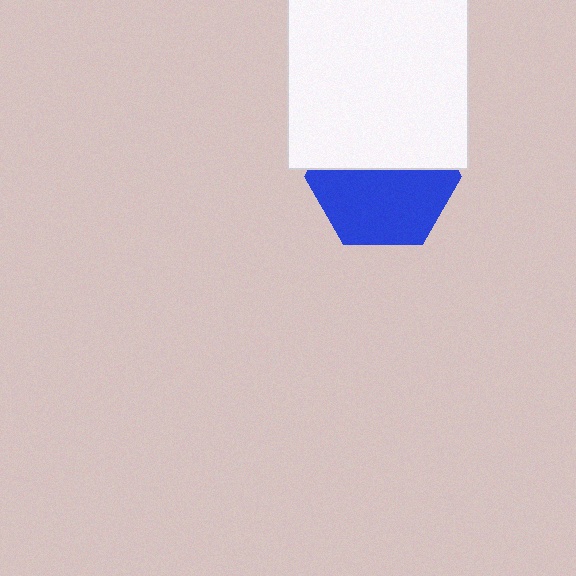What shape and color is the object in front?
The object in front is a white rectangle.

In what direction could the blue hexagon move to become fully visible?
The blue hexagon could move down. That would shift it out from behind the white rectangle entirely.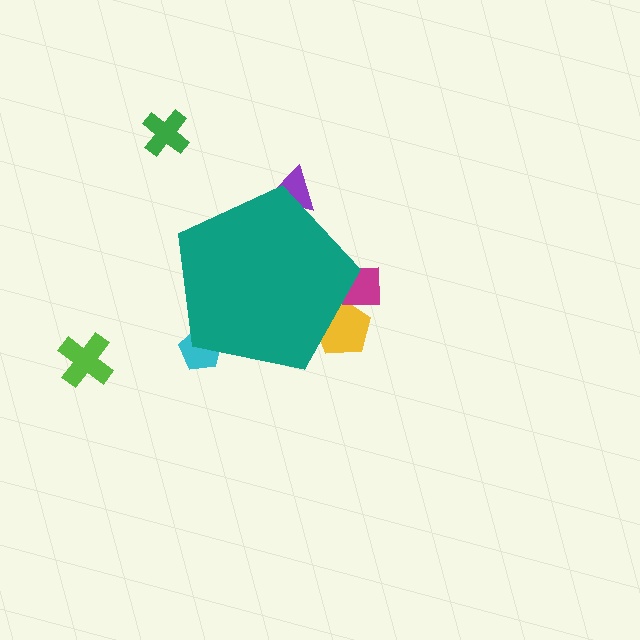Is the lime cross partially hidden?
No, the lime cross is fully visible.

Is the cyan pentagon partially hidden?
Yes, the cyan pentagon is partially hidden behind the teal pentagon.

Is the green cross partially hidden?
No, the green cross is fully visible.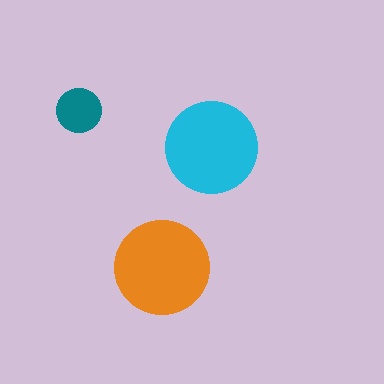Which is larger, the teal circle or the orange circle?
The orange one.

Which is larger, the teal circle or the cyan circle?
The cyan one.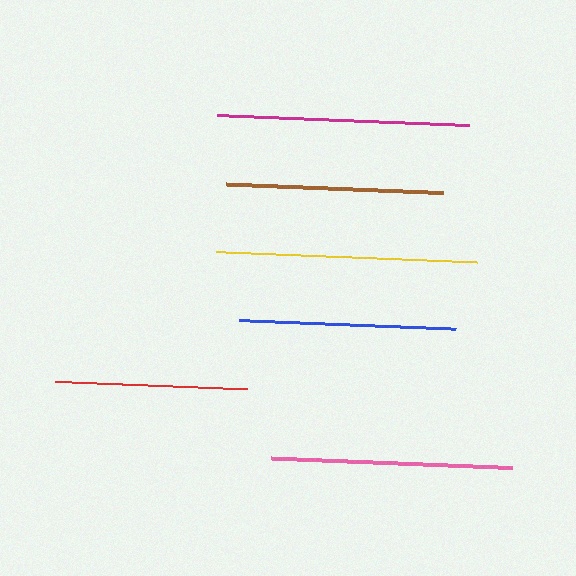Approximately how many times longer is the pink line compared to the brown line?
The pink line is approximately 1.1 times the length of the brown line.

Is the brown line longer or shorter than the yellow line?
The yellow line is longer than the brown line.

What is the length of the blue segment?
The blue segment is approximately 217 pixels long.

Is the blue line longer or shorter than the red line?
The blue line is longer than the red line.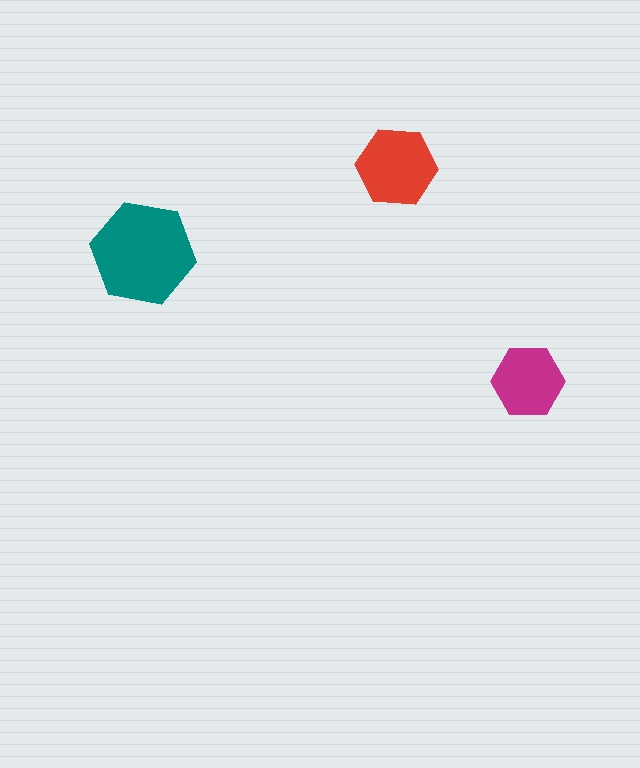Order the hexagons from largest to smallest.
the teal one, the red one, the magenta one.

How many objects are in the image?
There are 3 objects in the image.